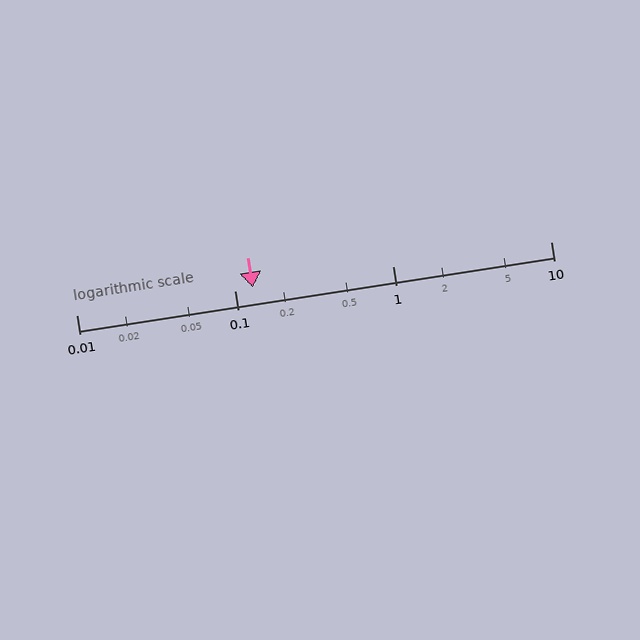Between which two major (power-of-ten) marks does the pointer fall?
The pointer is between 0.1 and 1.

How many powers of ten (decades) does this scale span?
The scale spans 3 decades, from 0.01 to 10.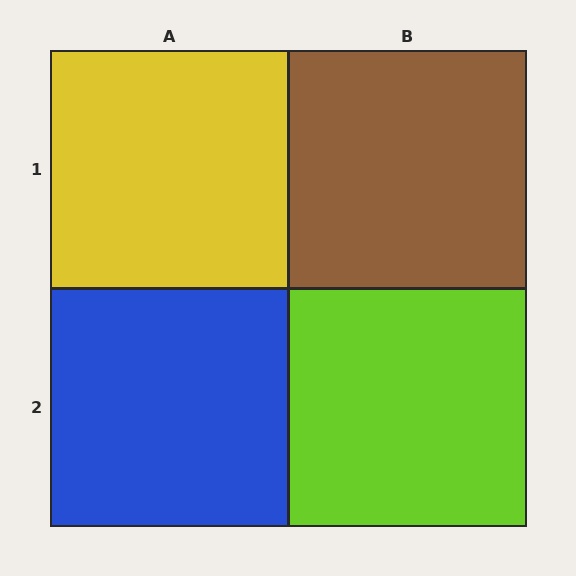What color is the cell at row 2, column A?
Blue.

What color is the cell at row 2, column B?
Lime.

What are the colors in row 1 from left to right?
Yellow, brown.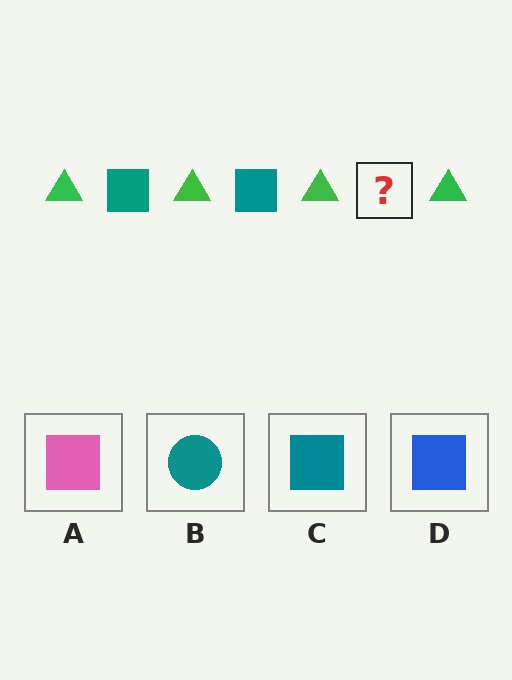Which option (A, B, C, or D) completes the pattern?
C.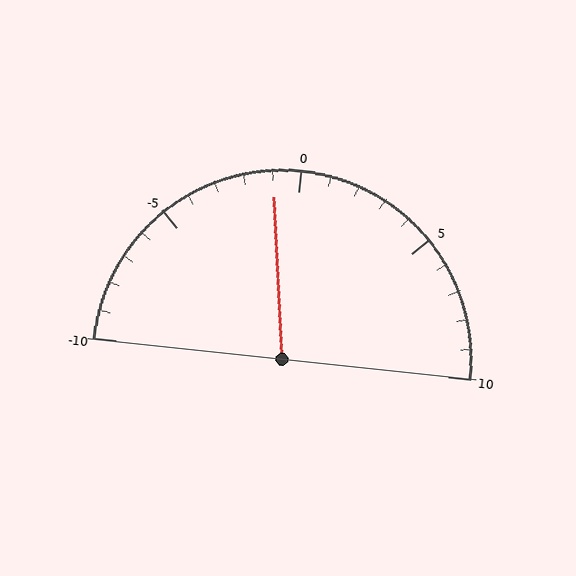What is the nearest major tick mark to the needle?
The nearest major tick mark is 0.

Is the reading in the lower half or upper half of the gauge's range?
The reading is in the lower half of the range (-10 to 10).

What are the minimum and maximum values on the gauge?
The gauge ranges from -10 to 10.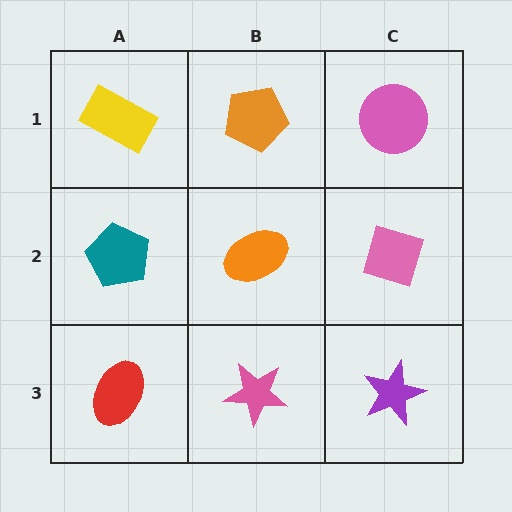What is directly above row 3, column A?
A teal pentagon.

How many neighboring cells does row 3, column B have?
3.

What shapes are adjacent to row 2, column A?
A yellow rectangle (row 1, column A), a red ellipse (row 3, column A), an orange ellipse (row 2, column B).